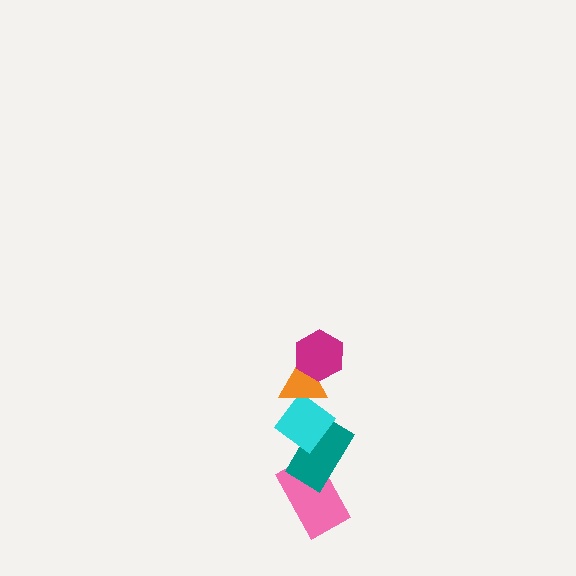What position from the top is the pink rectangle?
The pink rectangle is 5th from the top.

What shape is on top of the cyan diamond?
The orange triangle is on top of the cyan diamond.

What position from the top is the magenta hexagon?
The magenta hexagon is 1st from the top.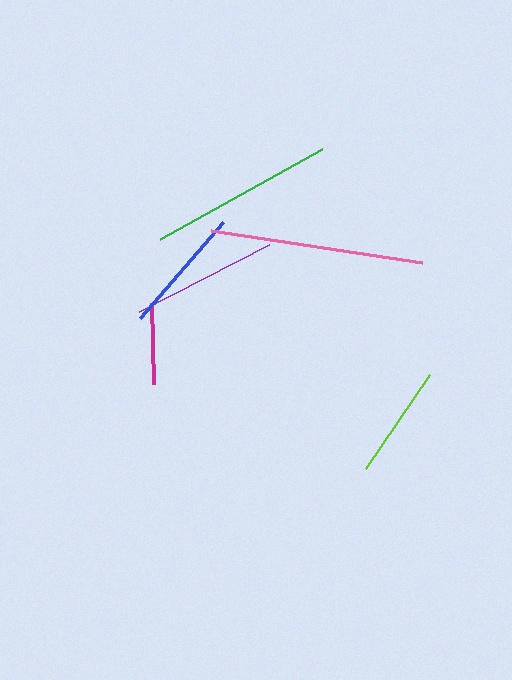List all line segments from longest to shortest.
From longest to shortest: pink, green, purple, blue, lime, magenta.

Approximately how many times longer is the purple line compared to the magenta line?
The purple line is approximately 1.8 times the length of the magenta line.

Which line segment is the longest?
The pink line is the longest at approximately 213 pixels.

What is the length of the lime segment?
The lime segment is approximately 114 pixels long.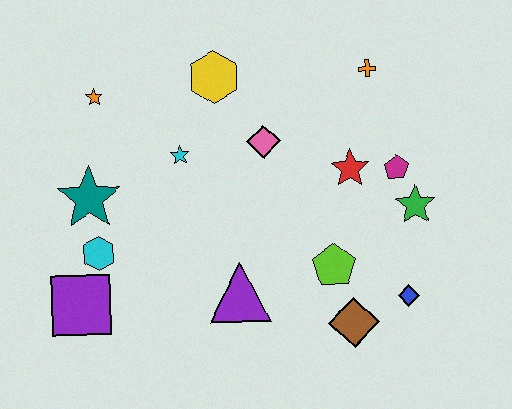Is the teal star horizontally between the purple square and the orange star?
Yes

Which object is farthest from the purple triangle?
The orange cross is farthest from the purple triangle.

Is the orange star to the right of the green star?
No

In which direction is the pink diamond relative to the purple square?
The pink diamond is to the right of the purple square.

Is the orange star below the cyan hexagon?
No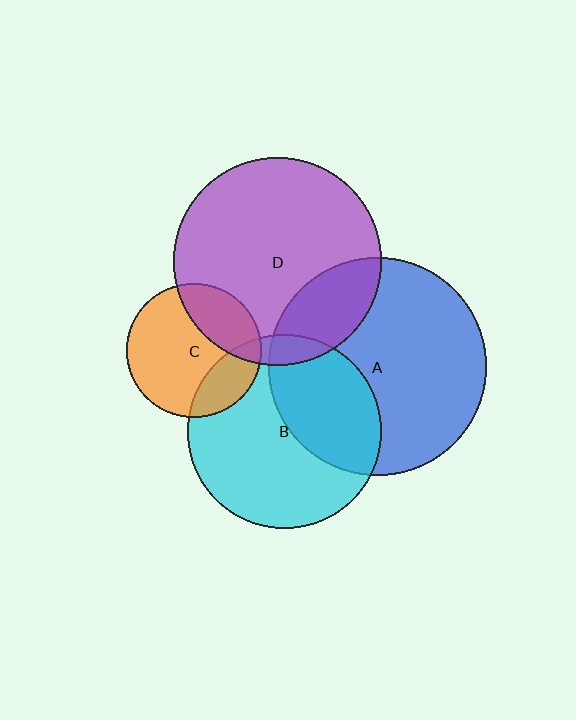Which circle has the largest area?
Circle A (blue).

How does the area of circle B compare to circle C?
Approximately 2.1 times.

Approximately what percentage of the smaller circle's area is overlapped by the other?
Approximately 20%.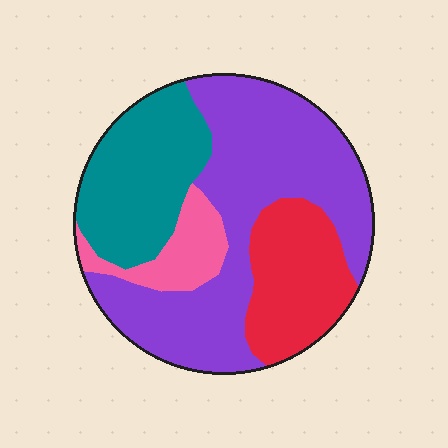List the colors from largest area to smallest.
From largest to smallest: purple, teal, red, pink.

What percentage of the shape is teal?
Teal takes up less than a quarter of the shape.